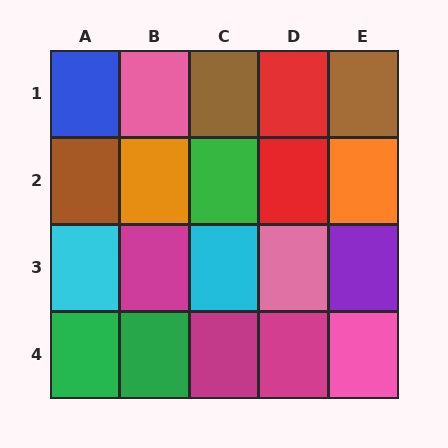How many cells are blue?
1 cell is blue.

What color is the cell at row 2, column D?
Red.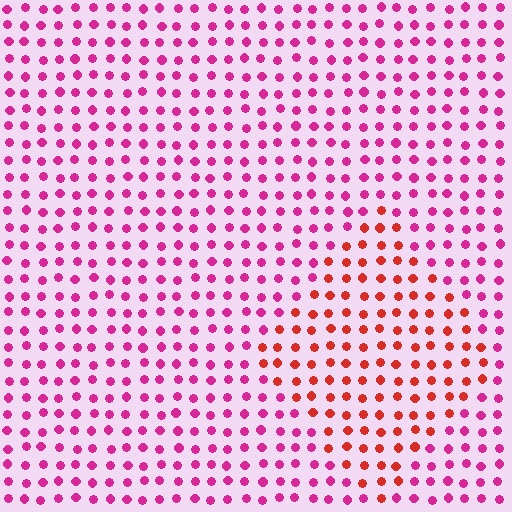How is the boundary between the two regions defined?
The boundary is defined purely by a slight shift in hue (about 40 degrees). Spacing, size, and orientation are identical on both sides.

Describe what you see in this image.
The image is filled with small magenta elements in a uniform arrangement. A diamond-shaped region is visible where the elements are tinted to a slightly different hue, forming a subtle color boundary.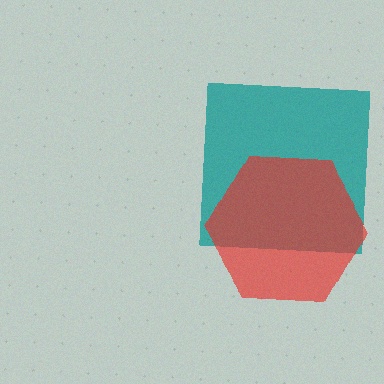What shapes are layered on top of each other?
The layered shapes are: a teal square, a red hexagon.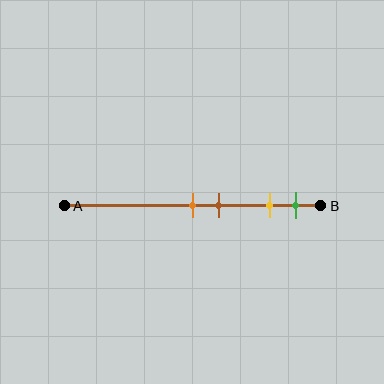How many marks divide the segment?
There are 4 marks dividing the segment.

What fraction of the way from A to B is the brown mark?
The brown mark is approximately 60% (0.6) of the way from A to B.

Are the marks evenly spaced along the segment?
No, the marks are not evenly spaced.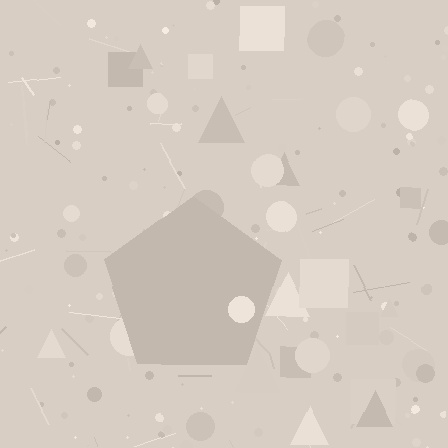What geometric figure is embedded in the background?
A pentagon is embedded in the background.